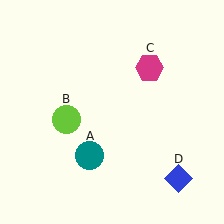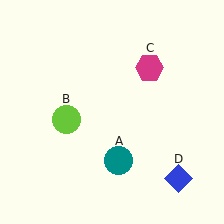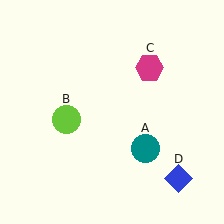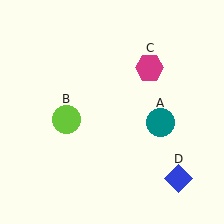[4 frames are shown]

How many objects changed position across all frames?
1 object changed position: teal circle (object A).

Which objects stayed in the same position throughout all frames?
Lime circle (object B) and magenta hexagon (object C) and blue diamond (object D) remained stationary.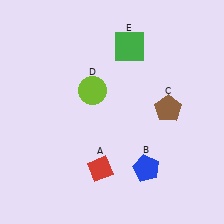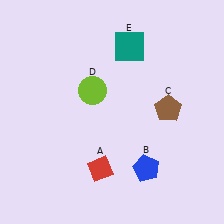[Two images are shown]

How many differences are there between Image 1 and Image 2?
There is 1 difference between the two images.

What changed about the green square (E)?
In Image 1, E is green. In Image 2, it changed to teal.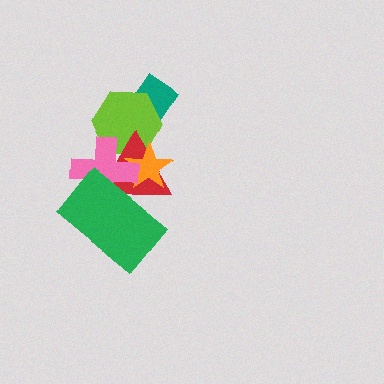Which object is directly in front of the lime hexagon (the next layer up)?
The red triangle is directly in front of the lime hexagon.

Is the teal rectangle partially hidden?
Yes, it is partially covered by another shape.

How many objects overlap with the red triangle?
5 objects overlap with the red triangle.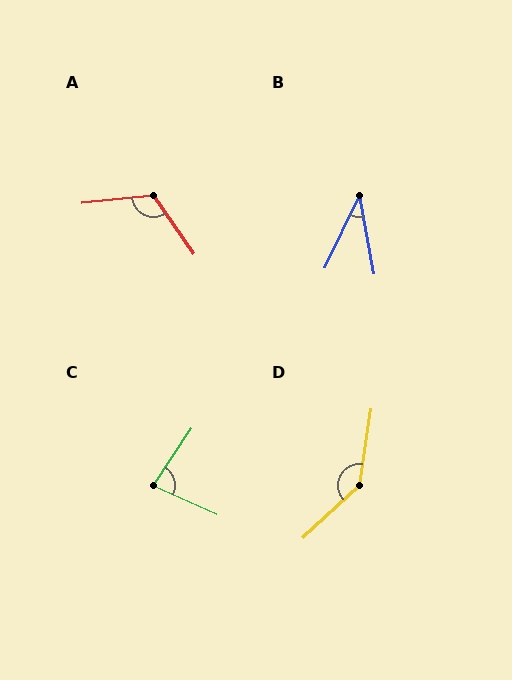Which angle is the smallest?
B, at approximately 35 degrees.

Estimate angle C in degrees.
Approximately 81 degrees.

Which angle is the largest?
D, at approximately 141 degrees.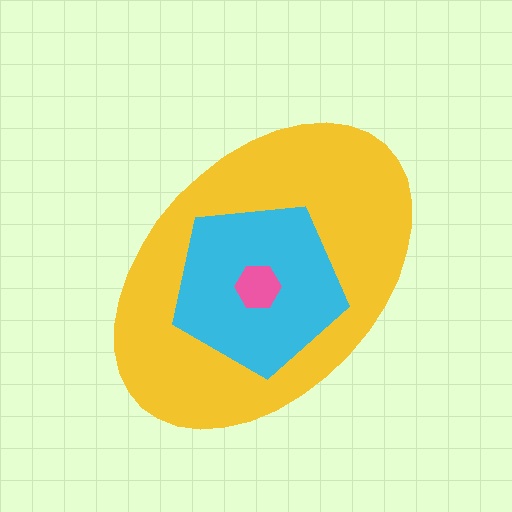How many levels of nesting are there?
3.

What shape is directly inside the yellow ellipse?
The cyan pentagon.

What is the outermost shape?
The yellow ellipse.